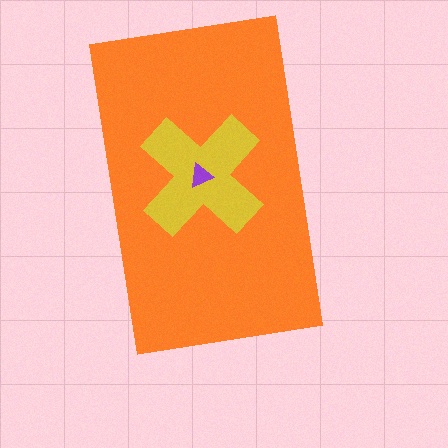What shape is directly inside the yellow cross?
The purple triangle.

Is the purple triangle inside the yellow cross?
Yes.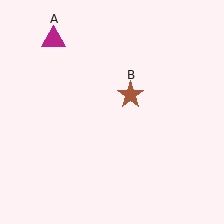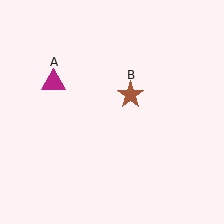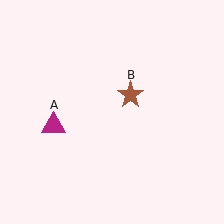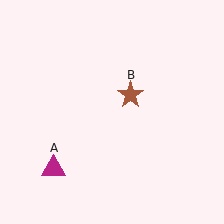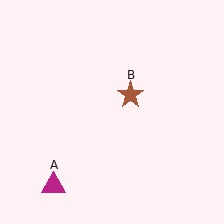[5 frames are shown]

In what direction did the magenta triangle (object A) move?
The magenta triangle (object A) moved down.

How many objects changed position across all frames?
1 object changed position: magenta triangle (object A).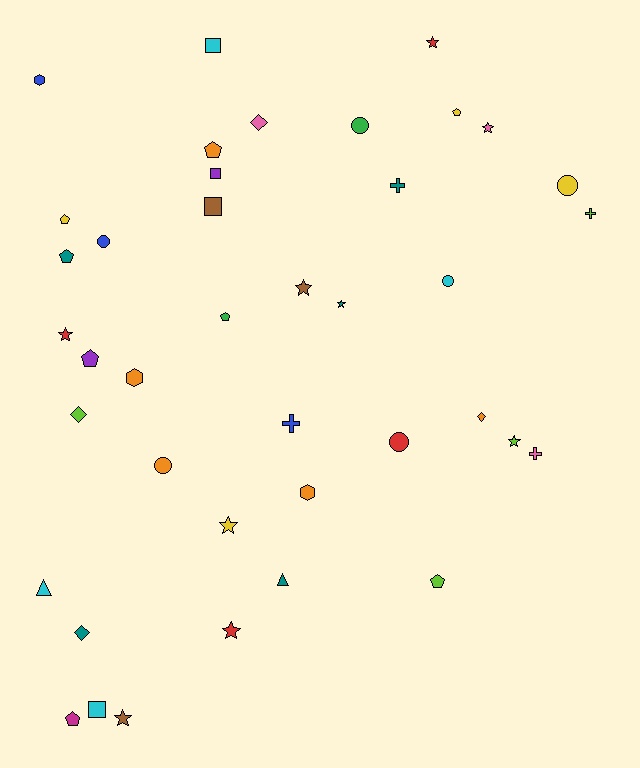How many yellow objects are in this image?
There are 4 yellow objects.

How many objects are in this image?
There are 40 objects.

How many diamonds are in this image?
There are 4 diamonds.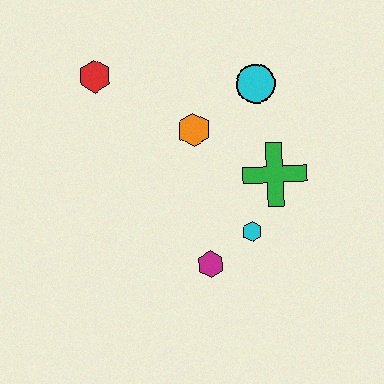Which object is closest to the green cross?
The cyan hexagon is closest to the green cross.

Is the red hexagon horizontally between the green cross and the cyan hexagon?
No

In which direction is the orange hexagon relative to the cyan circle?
The orange hexagon is to the left of the cyan circle.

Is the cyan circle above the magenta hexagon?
Yes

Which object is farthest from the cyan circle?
The magenta hexagon is farthest from the cyan circle.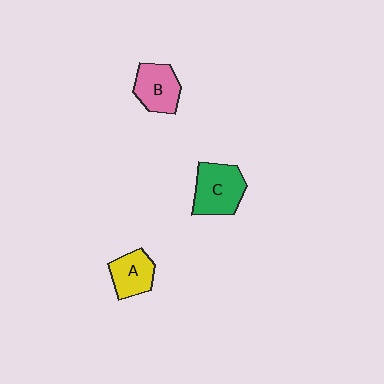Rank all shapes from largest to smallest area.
From largest to smallest: C (green), B (pink), A (yellow).